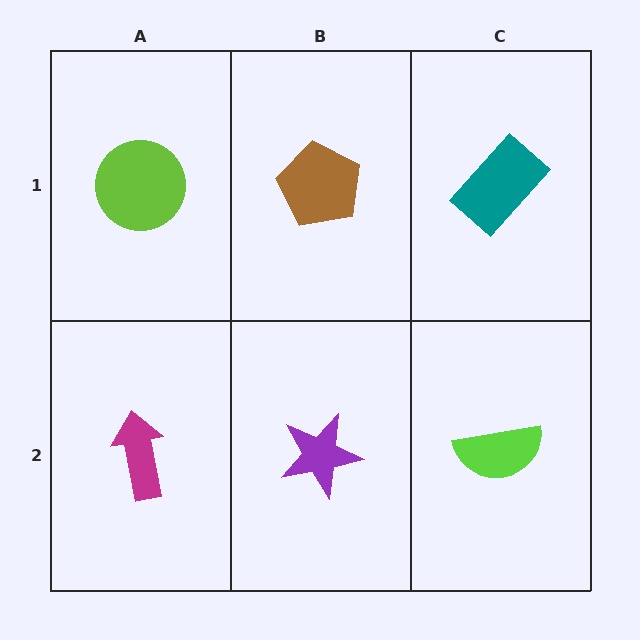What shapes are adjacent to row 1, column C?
A lime semicircle (row 2, column C), a brown pentagon (row 1, column B).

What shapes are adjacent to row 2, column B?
A brown pentagon (row 1, column B), a magenta arrow (row 2, column A), a lime semicircle (row 2, column C).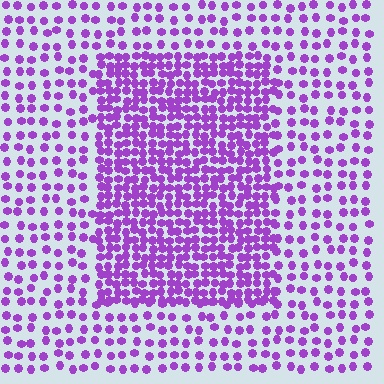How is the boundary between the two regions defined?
The boundary is defined by a change in element density (approximately 2.2x ratio). All elements are the same color, size, and shape.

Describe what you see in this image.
The image contains small purple elements arranged at two different densities. A rectangle-shaped region is visible where the elements are more densely packed than the surrounding area.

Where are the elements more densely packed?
The elements are more densely packed inside the rectangle boundary.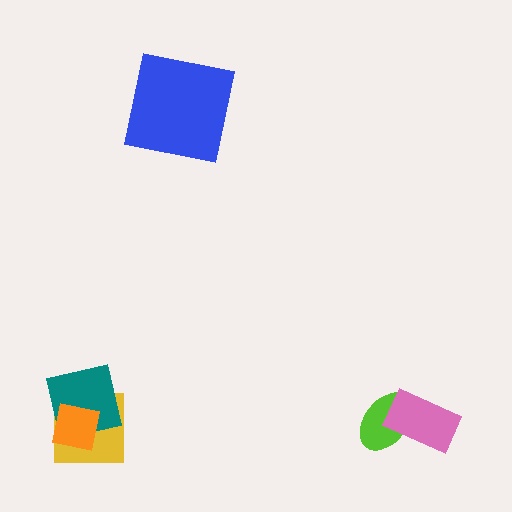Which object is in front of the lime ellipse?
The pink rectangle is in front of the lime ellipse.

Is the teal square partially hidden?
Yes, it is partially covered by another shape.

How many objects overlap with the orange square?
2 objects overlap with the orange square.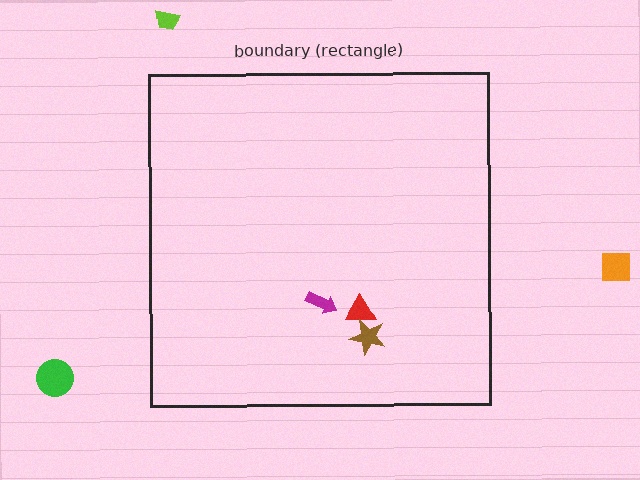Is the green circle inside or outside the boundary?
Outside.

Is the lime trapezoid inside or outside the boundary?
Outside.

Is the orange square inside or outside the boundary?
Outside.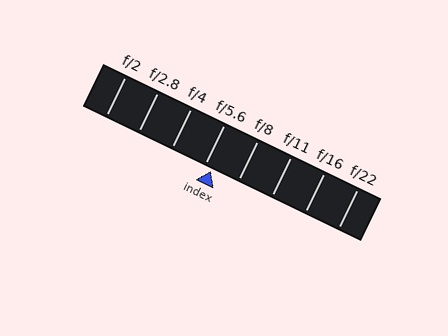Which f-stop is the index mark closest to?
The index mark is closest to f/5.6.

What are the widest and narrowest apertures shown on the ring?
The widest aperture shown is f/2 and the narrowest is f/22.